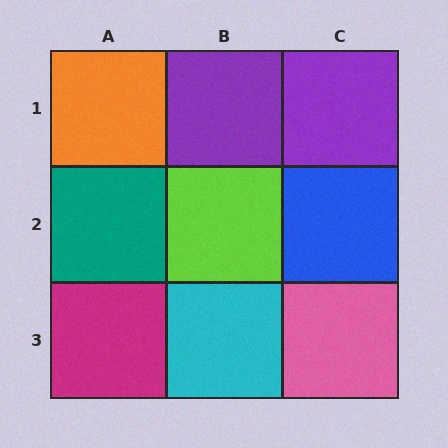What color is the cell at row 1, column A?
Orange.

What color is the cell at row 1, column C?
Purple.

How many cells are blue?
1 cell is blue.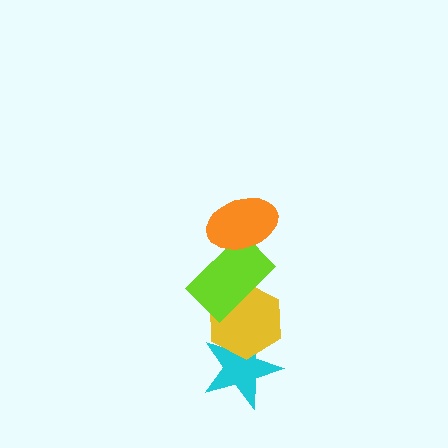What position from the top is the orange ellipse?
The orange ellipse is 1st from the top.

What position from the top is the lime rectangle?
The lime rectangle is 2nd from the top.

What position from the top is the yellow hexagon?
The yellow hexagon is 3rd from the top.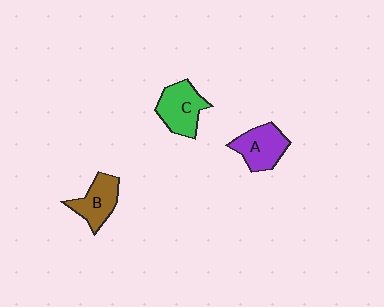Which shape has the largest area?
Shape C (green).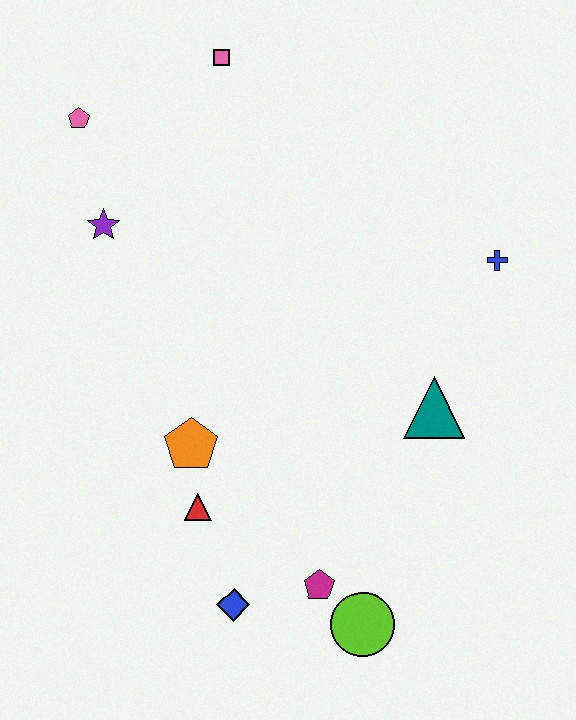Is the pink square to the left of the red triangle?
No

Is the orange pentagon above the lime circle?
Yes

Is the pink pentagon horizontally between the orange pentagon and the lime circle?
No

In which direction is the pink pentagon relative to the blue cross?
The pink pentagon is to the left of the blue cross.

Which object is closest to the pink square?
The pink pentagon is closest to the pink square.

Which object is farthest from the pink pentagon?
The lime circle is farthest from the pink pentagon.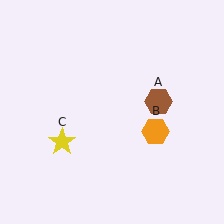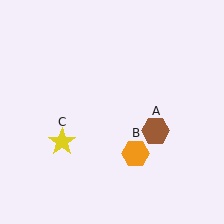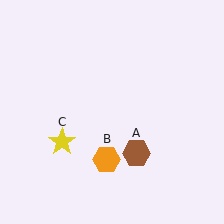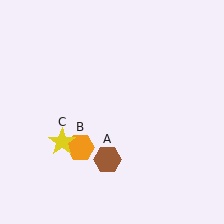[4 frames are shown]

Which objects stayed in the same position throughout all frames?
Yellow star (object C) remained stationary.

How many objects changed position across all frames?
2 objects changed position: brown hexagon (object A), orange hexagon (object B).